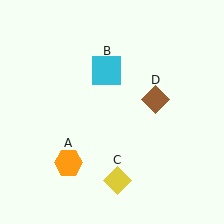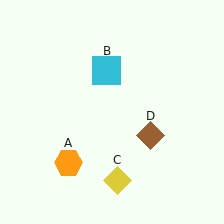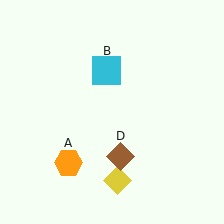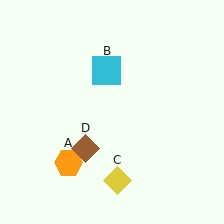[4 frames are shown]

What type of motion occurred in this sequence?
The brown diamond (object D) rotated clockwise around the center of the scene.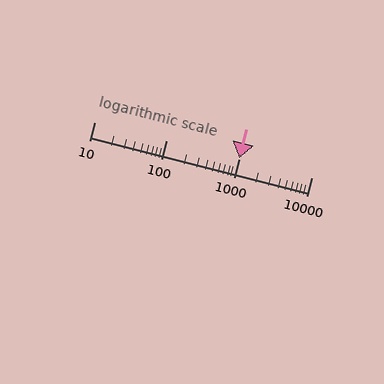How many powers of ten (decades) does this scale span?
The scale spans 3 decades, from 10 to 10000.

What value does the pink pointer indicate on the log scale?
The pointer indicates approximately 1000.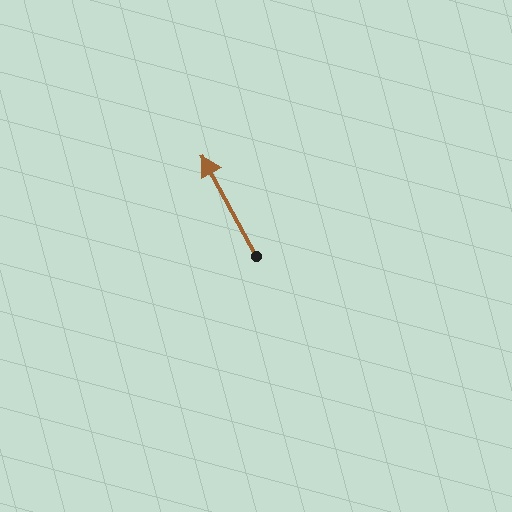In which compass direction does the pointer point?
Northwest.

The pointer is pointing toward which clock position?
Roughly 11 o'clock.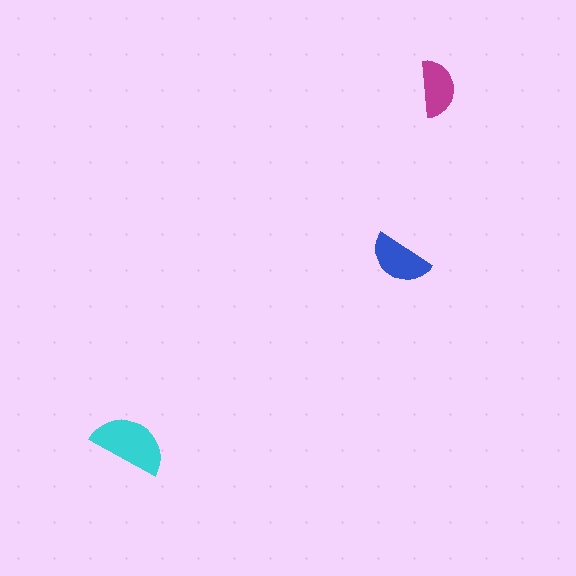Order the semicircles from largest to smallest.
the cyan one, the blue one, the magenta one.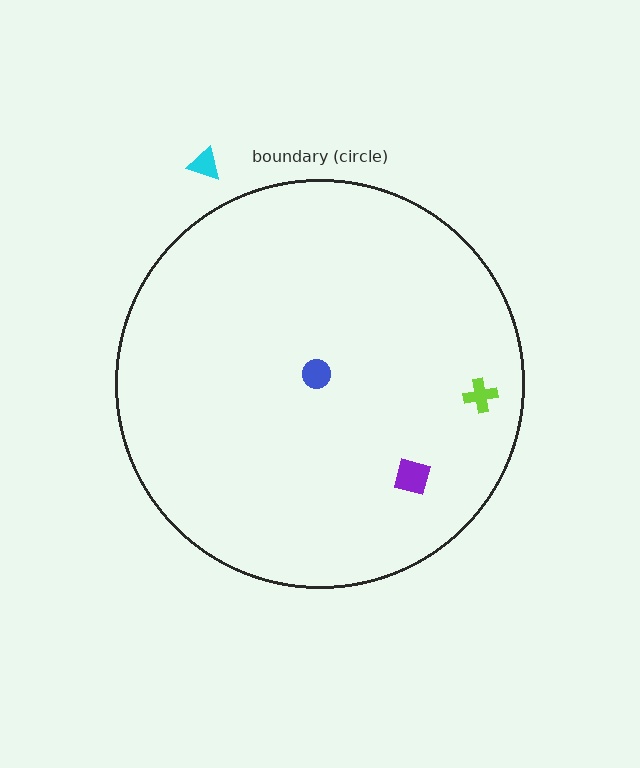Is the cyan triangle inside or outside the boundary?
Outside.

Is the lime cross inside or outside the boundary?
Inside.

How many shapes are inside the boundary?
3 inside, 1 outside.